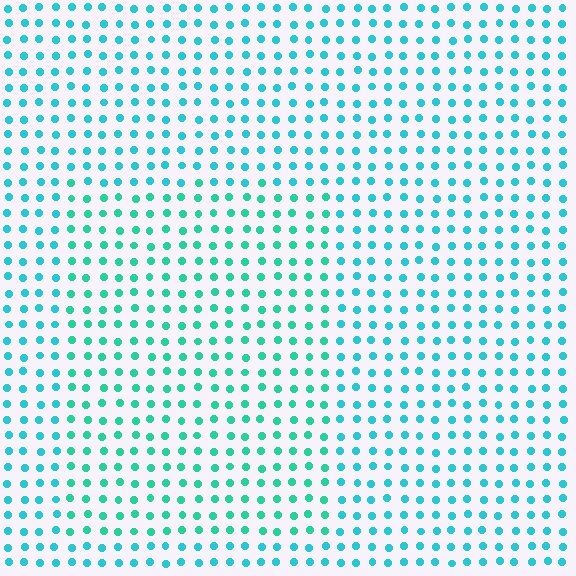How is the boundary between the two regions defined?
The boundary is defined purely by a slight shift in hue (about 24 degrees). Spacing, size, and orientation are identical on both sides.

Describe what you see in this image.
The image is filled with small cyan elements in a uniform arrangement. A rectangle-shaped region is visible where the elements are tinted to a slightly different hue, forming a subtle color boundary.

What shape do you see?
I see a rectangle.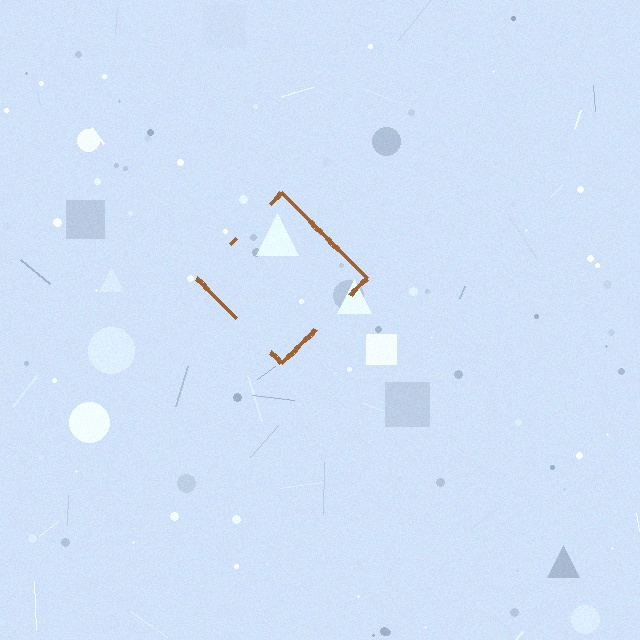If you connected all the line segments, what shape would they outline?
They would outline a diamond.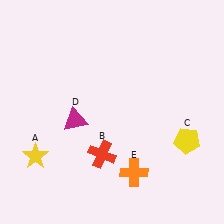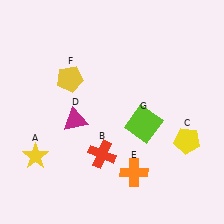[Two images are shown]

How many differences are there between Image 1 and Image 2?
There are 2 differences between the two images.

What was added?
A yellow pentagon (F), a lime square (G) were added in Image 2.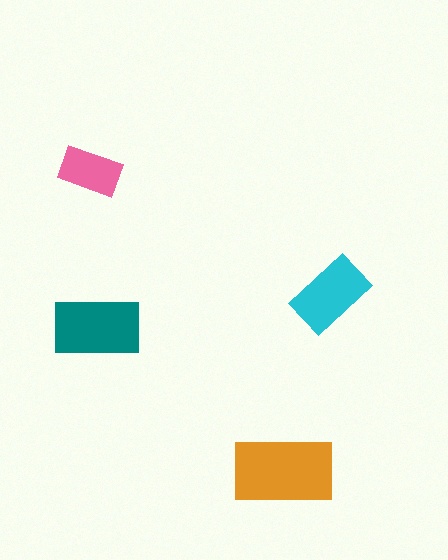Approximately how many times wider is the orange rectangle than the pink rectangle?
About 1.5 times wider.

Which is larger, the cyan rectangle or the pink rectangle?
The cyan one.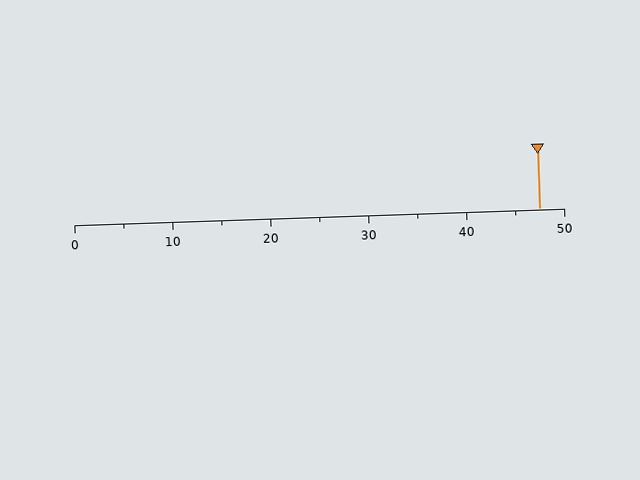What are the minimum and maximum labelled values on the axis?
The axis runs from 0 to 50.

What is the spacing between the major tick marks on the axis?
The major ticks are spaced 10 apart.